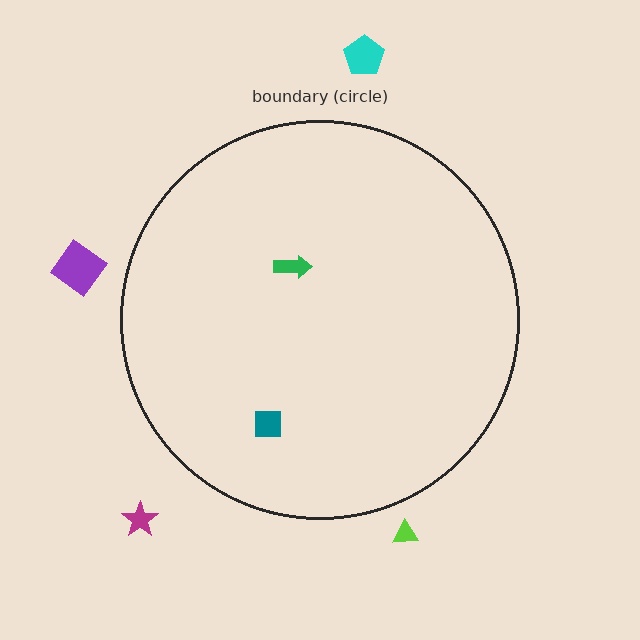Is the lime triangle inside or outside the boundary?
Outside.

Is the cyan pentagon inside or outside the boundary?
Outside.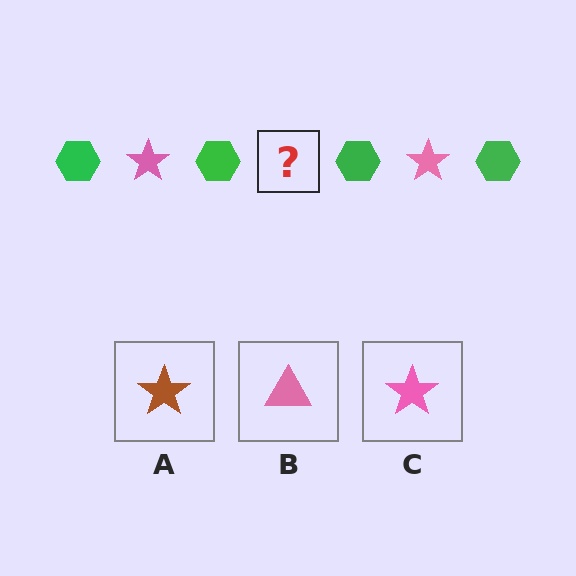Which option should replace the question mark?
Option C.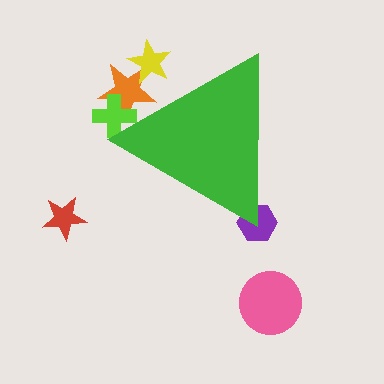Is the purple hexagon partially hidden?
Yes, the purple hexagon is partially hidden behind the green triangle.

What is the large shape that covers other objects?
A green triangle.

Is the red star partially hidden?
No, the red star is fully visible.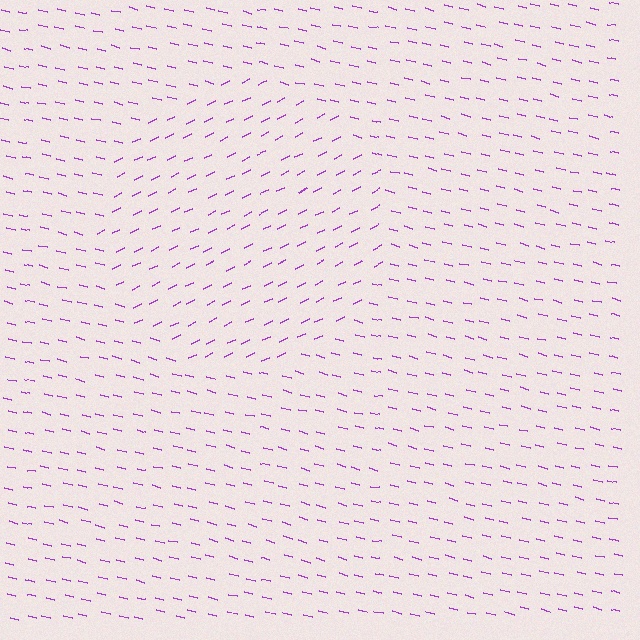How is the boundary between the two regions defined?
The boundary is defined purely by a change in line orientation (approximately 40 degrees difference). All lines are the same color and thickness.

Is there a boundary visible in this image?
Yes, there is a texture boundary formed by a change in line orientation.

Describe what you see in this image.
The image is filled with small purple line segments. A circle region in the image has lines oriented differently from the surrounding lines, creating a visible texture boundary.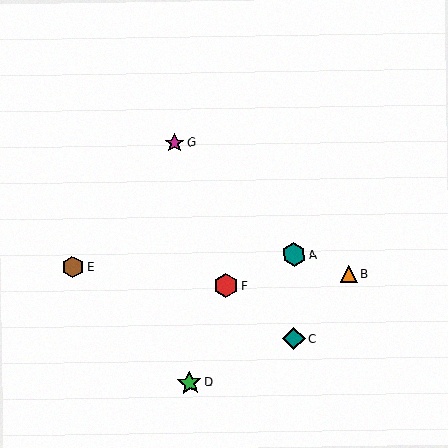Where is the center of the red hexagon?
The center of the red hexagon is at (226, 286).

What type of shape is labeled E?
Shape E is a brown hexagon.